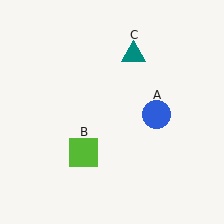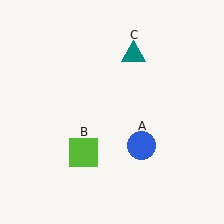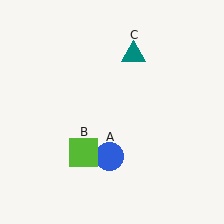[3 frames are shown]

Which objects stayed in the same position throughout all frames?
Lime square (object B) and teal triangle (object C) remained stationary.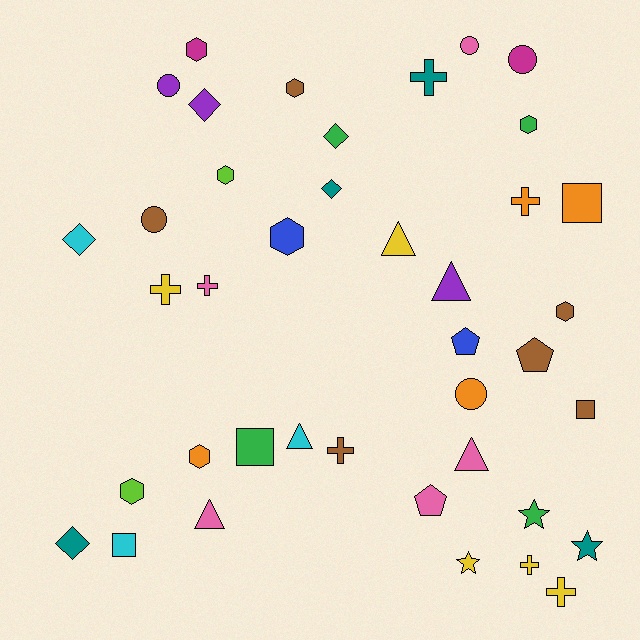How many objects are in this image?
There are 40 objects.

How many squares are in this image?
There are 4 squares.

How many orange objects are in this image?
There are 4 orange objects.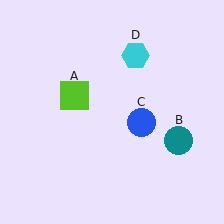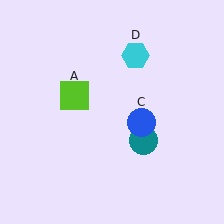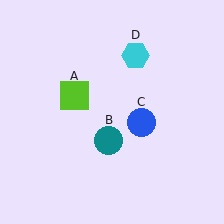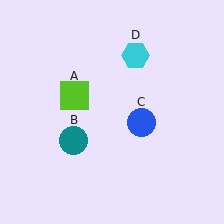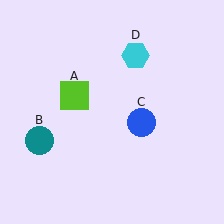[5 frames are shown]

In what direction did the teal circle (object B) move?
The teal circle (object B) moved left.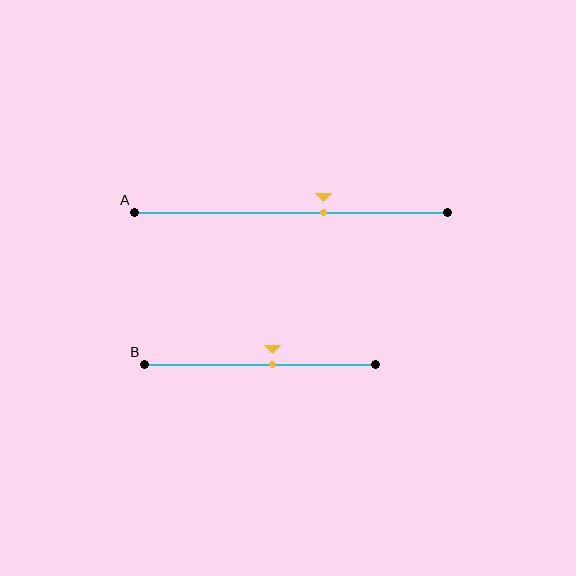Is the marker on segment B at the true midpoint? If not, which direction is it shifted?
No, the marker on segment B is shifted to the right by about 5% of the segment length.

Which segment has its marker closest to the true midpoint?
Segment B has its marker closest to the true midpoint.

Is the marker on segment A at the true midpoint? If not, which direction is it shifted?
No, the marker on segment A is shifted to the right by about 10% of the segment length.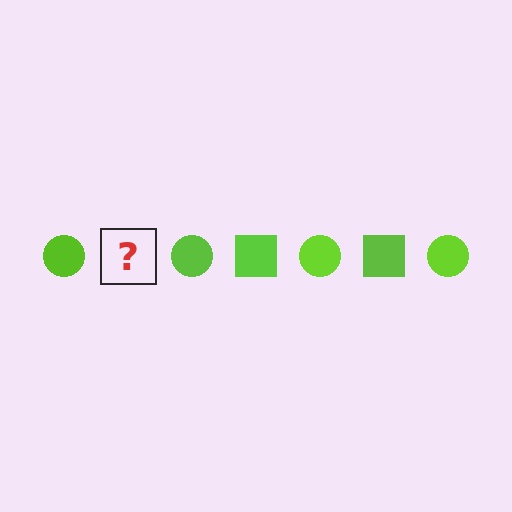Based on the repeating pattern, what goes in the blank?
The blank should be a lime square.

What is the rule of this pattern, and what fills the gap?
The rule is that the pattern cycles through circle, square shapes in lime. The gap should be filled with a lime square.